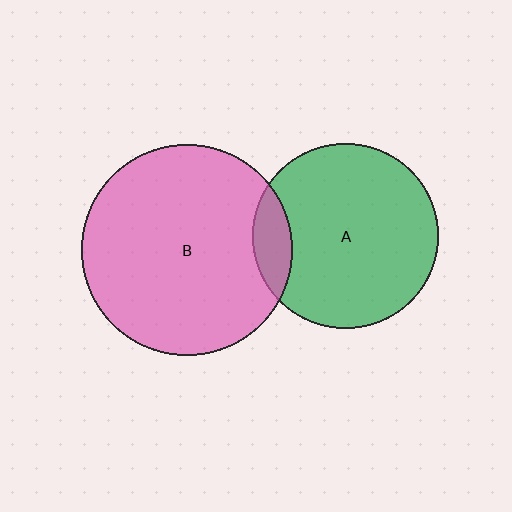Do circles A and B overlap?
Yes.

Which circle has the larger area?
Circle B (pink).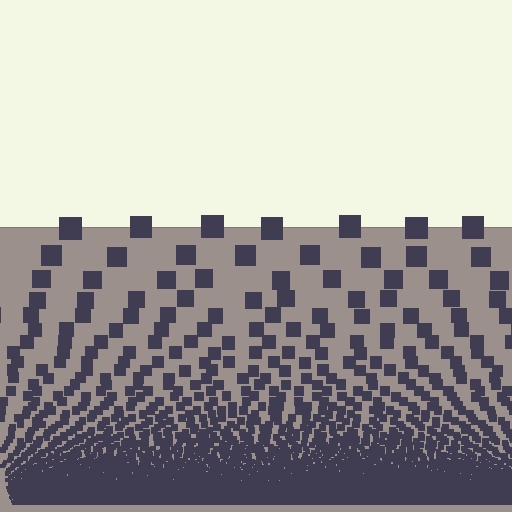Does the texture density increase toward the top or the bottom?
Density increases toward the bottom.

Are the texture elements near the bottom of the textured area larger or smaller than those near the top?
Smaller. The gradient is inverted — elements near the bottom are smaller and denser.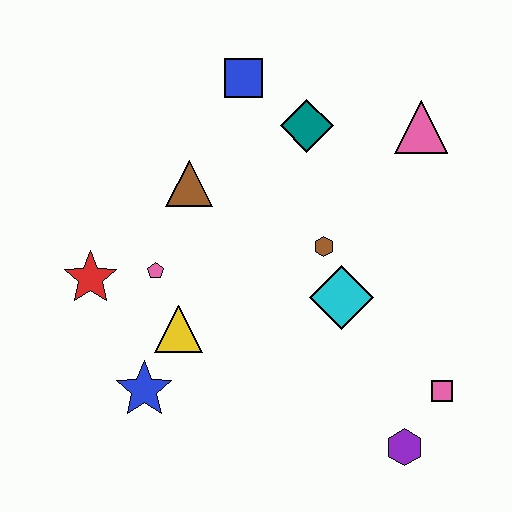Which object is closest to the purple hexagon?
The pink square is closest to the purple hexagon.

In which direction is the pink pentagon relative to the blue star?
The pink pentagon is above the blue star.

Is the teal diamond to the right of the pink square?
No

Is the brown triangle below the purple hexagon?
No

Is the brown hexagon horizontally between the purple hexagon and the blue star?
Yes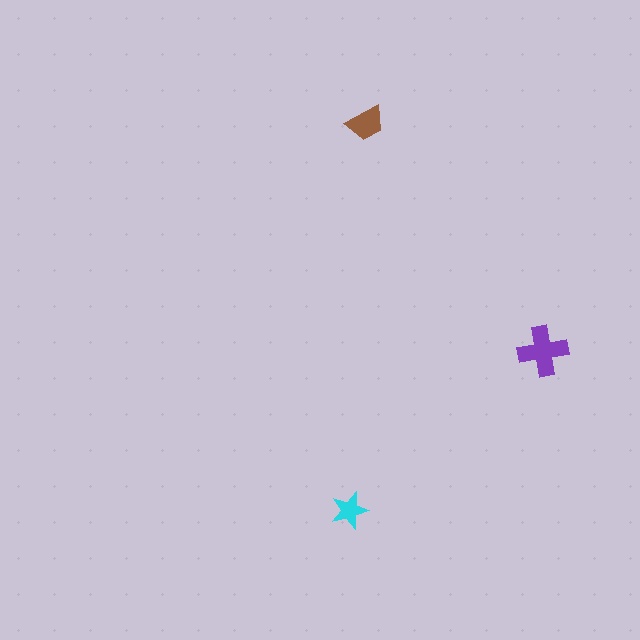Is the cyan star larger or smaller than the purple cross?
Smaller.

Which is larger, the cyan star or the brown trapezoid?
The brown trapezoid.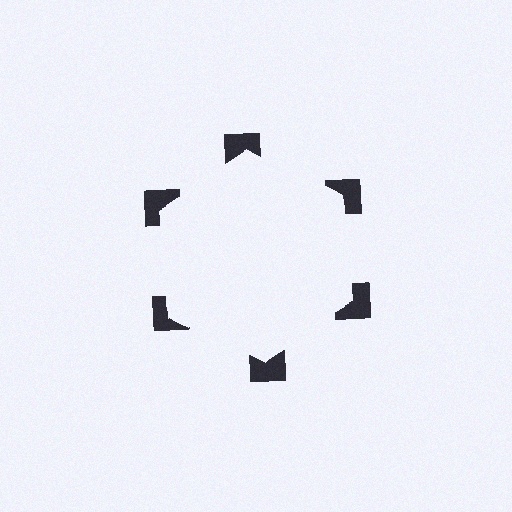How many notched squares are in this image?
There are 6 — one at each vertex of the illusory hexagon.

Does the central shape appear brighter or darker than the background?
It typically appears slightly brighter than the background, even though no actual brightness change is drawn.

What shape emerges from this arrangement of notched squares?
An illusory hexagon — its edges are inferred from the aligned wedge cuts in the notched squares, not physically drawn.